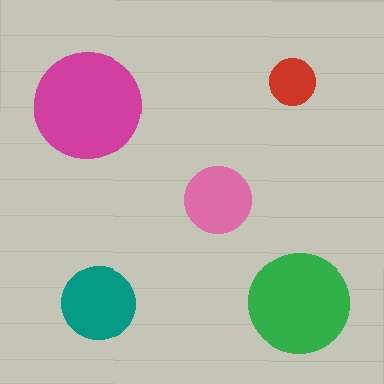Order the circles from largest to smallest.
the magenta one, the green one, the teal one, the pink one, the red one.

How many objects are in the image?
There are 5 objects in the image.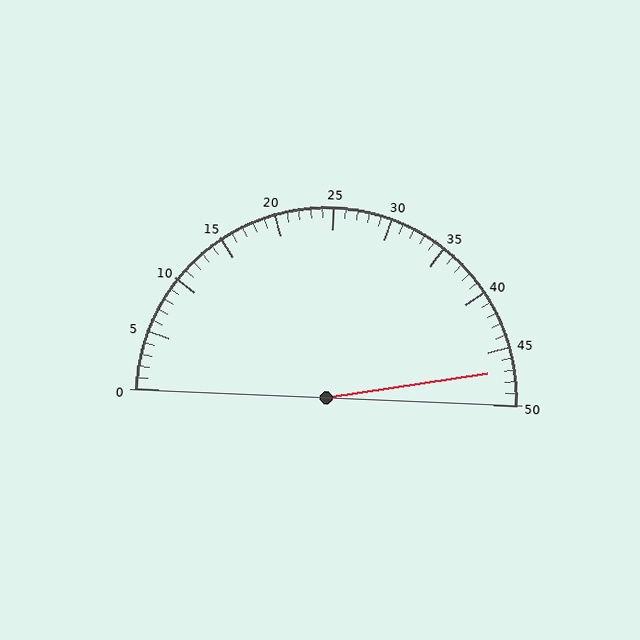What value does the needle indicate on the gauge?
The needle indicates approximately 47.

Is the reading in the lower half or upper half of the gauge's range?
The reading is in the upper half of the range (0 to 50).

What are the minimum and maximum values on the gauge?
The gauge ranges from 0 to 50.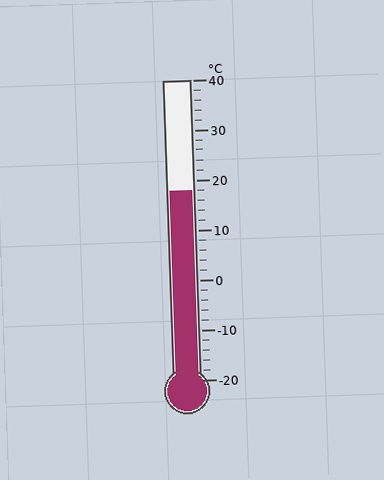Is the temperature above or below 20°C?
The temperature is below 20°C.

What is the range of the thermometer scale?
The thermometer scale ranges from -20°C to 40°C.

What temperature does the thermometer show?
The thermometer shows approximately 18°C.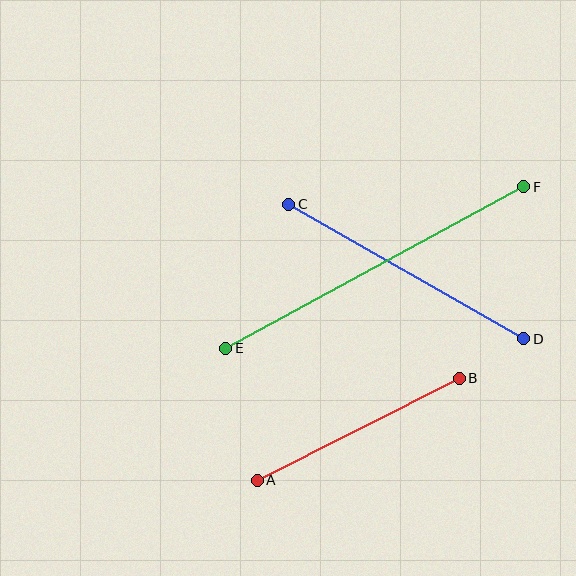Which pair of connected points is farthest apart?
Points E and F are farthest apart.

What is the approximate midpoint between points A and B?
The midpoint is at approximately (358, 429) pixels.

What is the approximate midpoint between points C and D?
The midpoint is at approximately (406, 271) pixels.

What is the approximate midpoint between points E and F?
The midpoint is at approximately (375, 268) pixels.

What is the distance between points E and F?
The distance is approximately 339 pixels.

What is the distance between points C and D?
The distance is approximately 270 pixels.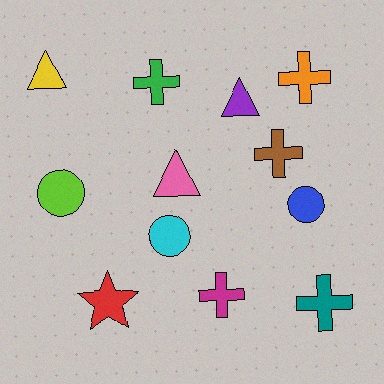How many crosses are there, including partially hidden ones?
There are 5 crosses.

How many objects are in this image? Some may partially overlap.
There are 12 objects.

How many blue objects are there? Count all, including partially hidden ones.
There is 1 blue object.